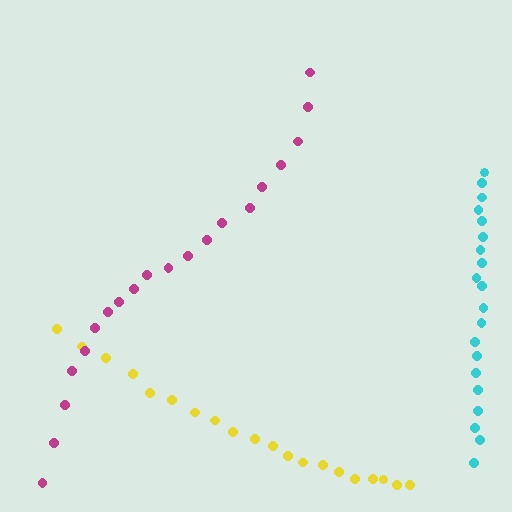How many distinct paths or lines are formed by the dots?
There are 3 distinct paths.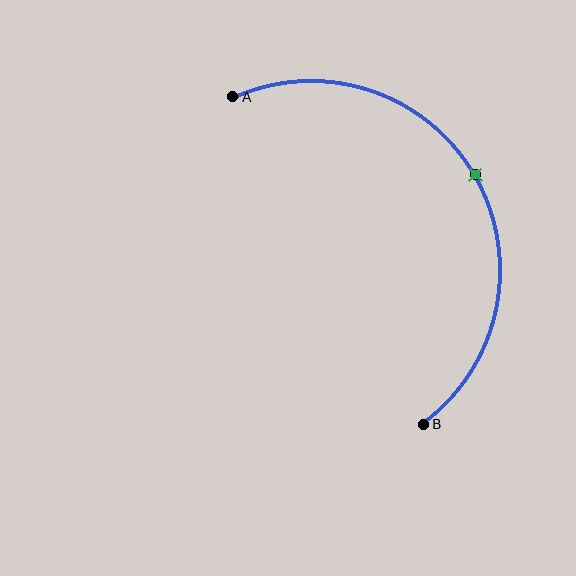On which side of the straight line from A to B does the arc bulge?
The arc bulges to the right of the straight line connecting A and B.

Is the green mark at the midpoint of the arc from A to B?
Yes. The green mark lies on the arc at equal arc-length from both A and B — it is the arc midpoint.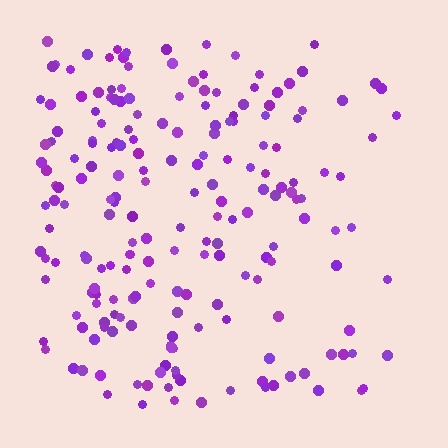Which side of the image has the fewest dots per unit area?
The right.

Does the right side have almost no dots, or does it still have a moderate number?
Still a moderate number, just noticeably fewer than the left.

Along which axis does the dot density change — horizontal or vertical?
Horizontal.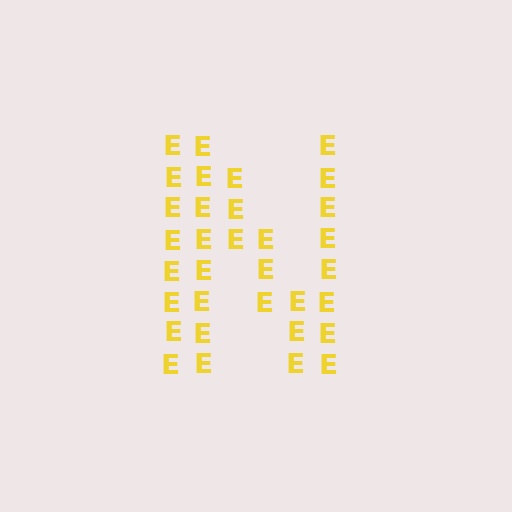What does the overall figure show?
The overall figure shows the letter N.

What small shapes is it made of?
It is made of small letter E's.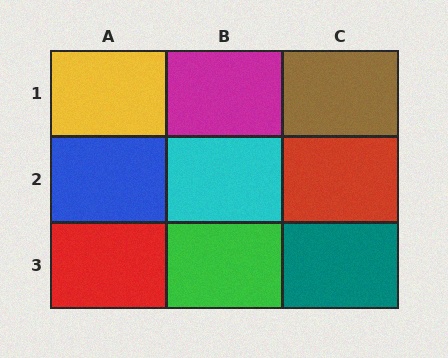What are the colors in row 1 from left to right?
Yellow, magenta, brown.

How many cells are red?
2 cells are red.